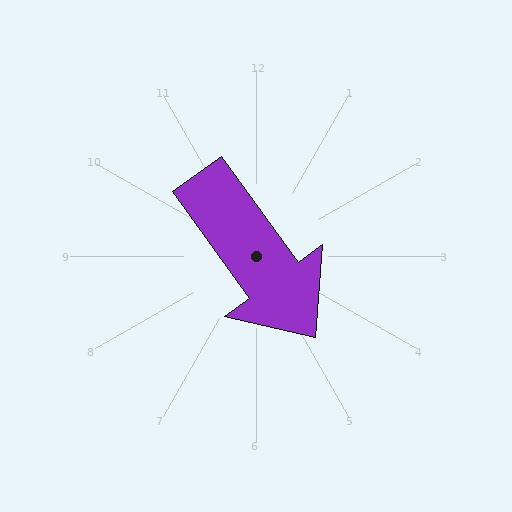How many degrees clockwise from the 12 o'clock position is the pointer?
Approximately 144 degrees.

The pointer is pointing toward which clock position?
Roughly 5 o'clock.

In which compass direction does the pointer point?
Southeast.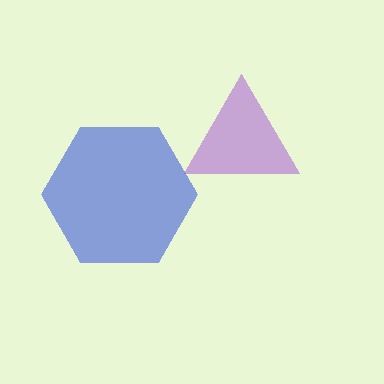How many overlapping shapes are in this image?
There are 2 overlapping shapes in the image.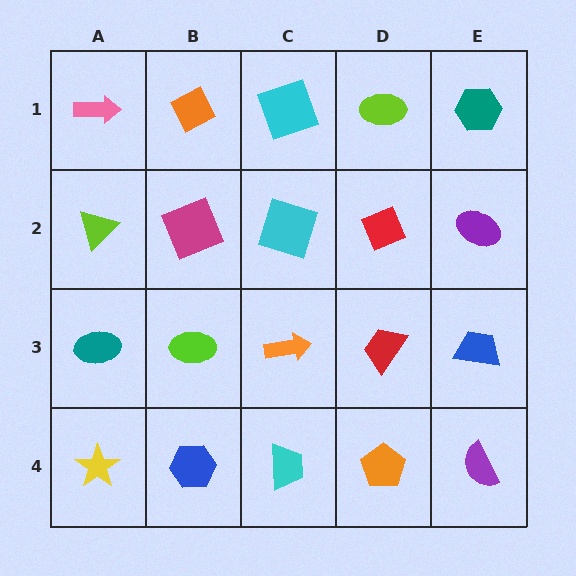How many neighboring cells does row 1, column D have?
3.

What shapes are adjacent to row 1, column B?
A magenta square (row 2, column B), a pink arrow (row 1, column A), a cyan square (row 1, column C).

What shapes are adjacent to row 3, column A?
A lime triangle (row 2, column A), a yellow star (row 4, column A), a lime ellipse (row 3, column B).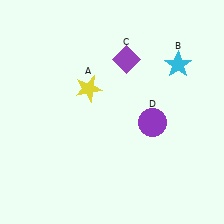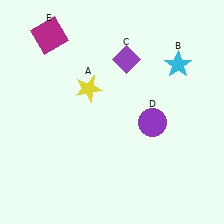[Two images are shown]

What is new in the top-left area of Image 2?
A magenta square (E) was added in the top-left area of Image 2.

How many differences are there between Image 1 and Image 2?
There is 1 difference between the two images.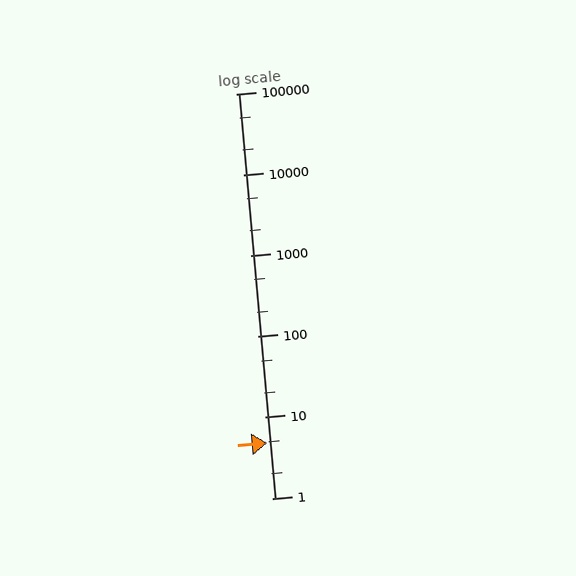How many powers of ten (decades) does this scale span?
The scale spans 5 decades, from 1 to 100000.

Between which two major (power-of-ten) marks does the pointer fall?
The pointer is between 1 and 10.